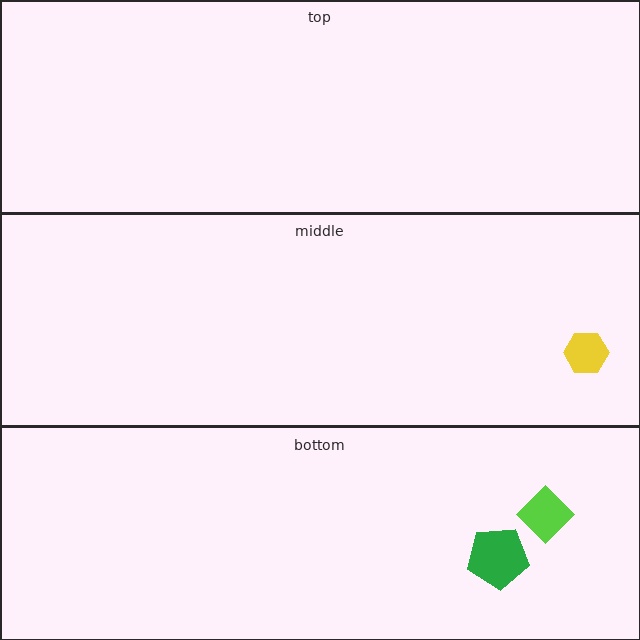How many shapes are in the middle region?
1.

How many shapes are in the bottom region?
2.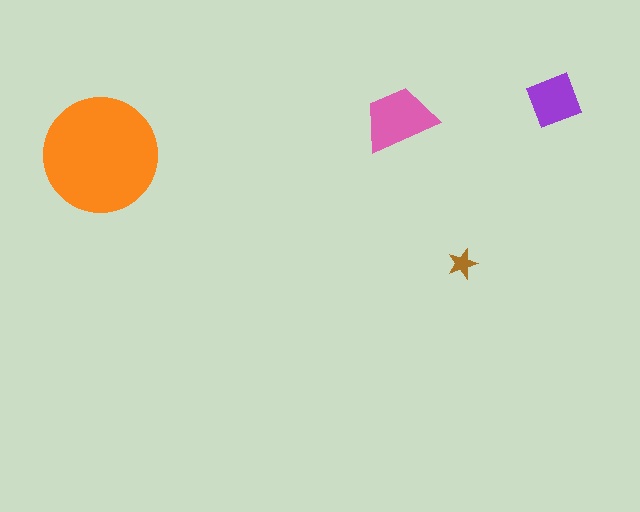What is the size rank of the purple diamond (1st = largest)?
3rd.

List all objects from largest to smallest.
The orange circle, the pink trapezoid, the purple diamond, the brown star.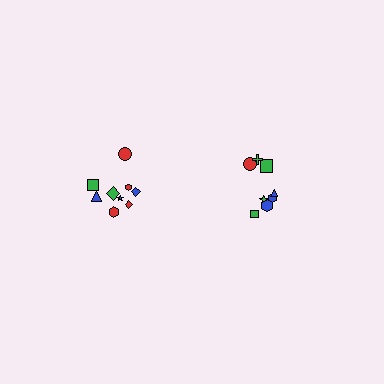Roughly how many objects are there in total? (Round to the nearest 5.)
Roughly 20 objects in total.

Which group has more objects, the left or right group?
The left group.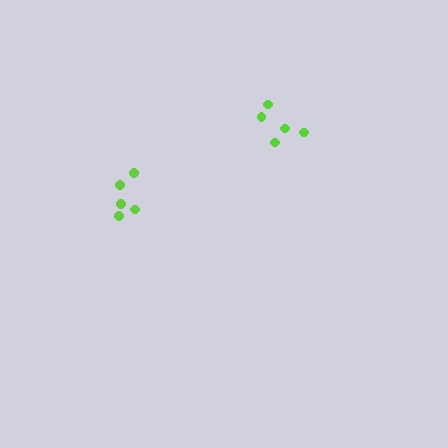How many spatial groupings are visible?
There are 2 spatial groupings.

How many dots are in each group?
Group 1: 5 dots, Group 2: 5 dots (10 total).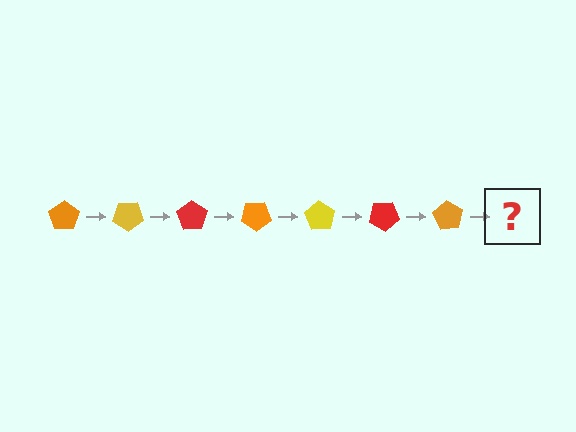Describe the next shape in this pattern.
It should be a yellow pentagon, rotated 245 degrees from the start.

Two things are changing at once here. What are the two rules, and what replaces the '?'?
The two rules are that it rotates 35 degrees each step and the color cycles through orange, yellow, and red. The '?' should be a yellow pentagon, rotated 245 degrees from the start.